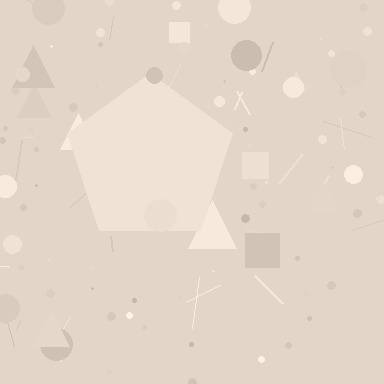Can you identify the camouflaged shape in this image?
The camouflaged shape is a pentagon.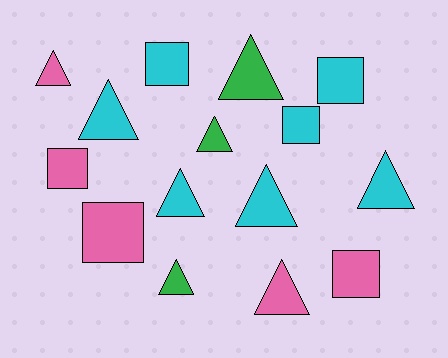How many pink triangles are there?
There are 2 pink triangles.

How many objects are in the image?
There are 15 objects.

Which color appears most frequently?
Cyan, with 7 objects.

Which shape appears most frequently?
Triangle, with 9 objects.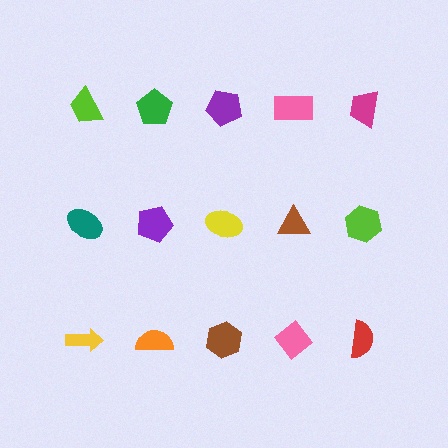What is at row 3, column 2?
An orange semicircle.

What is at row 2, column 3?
A yellow ellipse.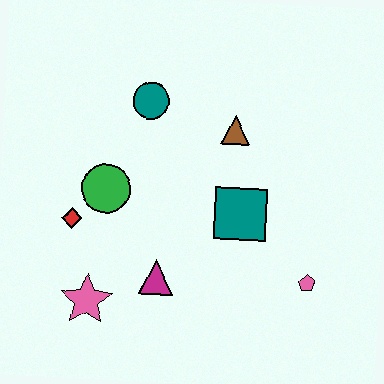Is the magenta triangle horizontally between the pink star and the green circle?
No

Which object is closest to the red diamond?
The green circle is closest to the red diamond.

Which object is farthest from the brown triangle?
The pink star is farthest from the brown triangle.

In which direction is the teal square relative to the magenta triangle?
The teal square is to the right of the magenta triangle.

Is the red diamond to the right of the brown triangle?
No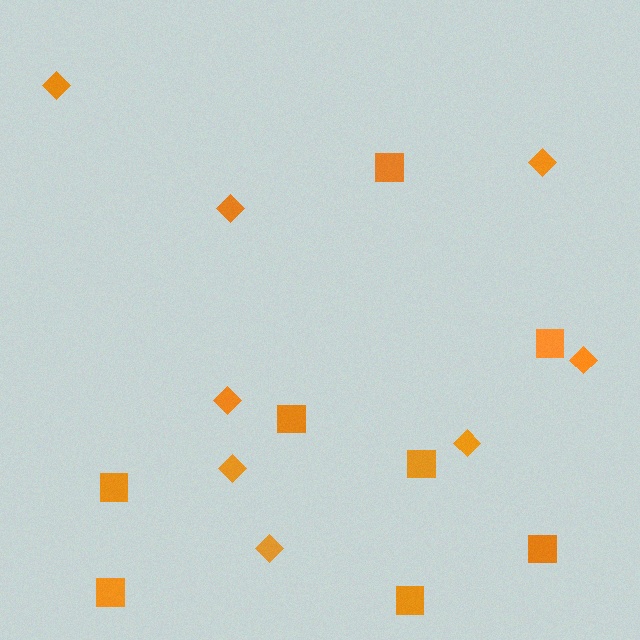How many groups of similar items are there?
There are 2 groups: one group of squares (8) and one group of diamonds (8).